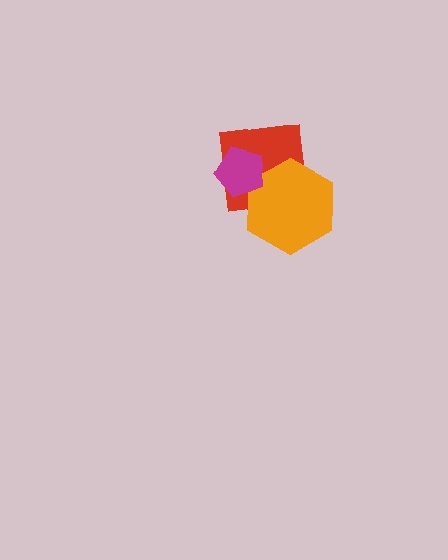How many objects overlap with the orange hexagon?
2 objects overlap with the orange hexagon.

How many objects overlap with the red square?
2 objects overlap with the red square.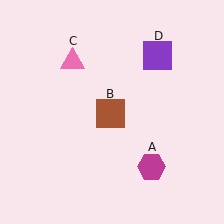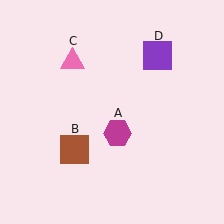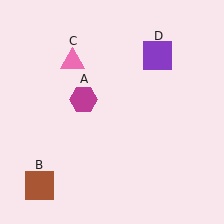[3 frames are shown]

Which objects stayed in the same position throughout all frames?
Pink triangle (object C) and purple square (object D) remained stationary.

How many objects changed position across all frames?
2 objects changed position: magenta hexagon (object A), brown square (object B).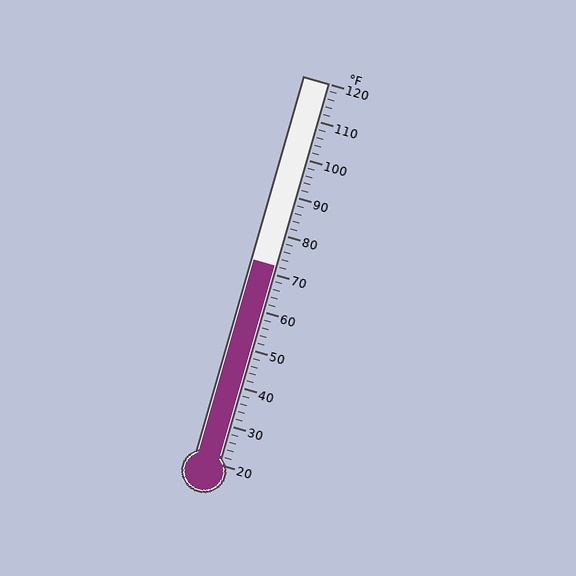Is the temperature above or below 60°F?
The temperature is above 60°F.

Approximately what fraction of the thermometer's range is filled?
The thermometer is filled to approximately 50% of its range.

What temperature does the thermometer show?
The thermometer shows approximately 72°F.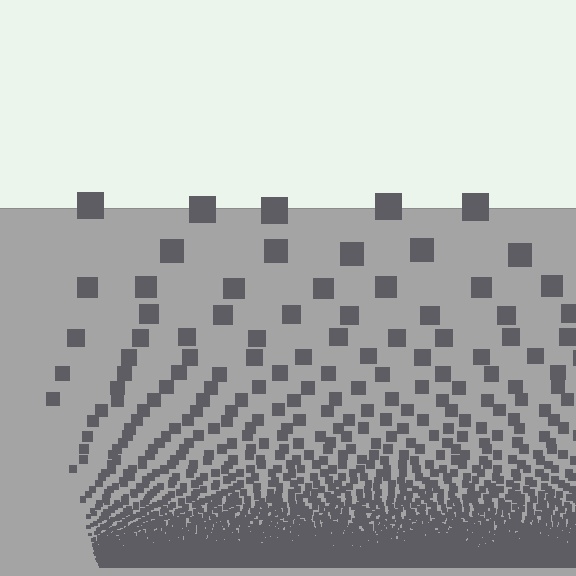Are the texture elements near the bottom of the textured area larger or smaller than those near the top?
Smaller. The gradient is inverted — elements near the bottom are smaller and denser.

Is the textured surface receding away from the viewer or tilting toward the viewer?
The surface appears to tilt toward the viewer. Texture elements get larger and sparser toward the top.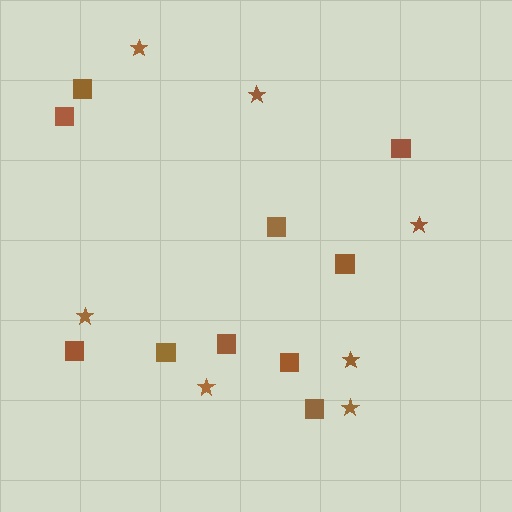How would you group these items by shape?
There are 2 groups: one group of squares (10) and one group of stars (7).